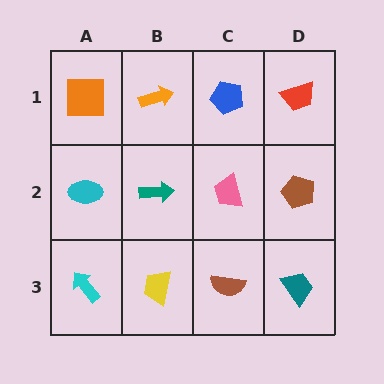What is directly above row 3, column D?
A brown pentagon.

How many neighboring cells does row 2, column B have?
4.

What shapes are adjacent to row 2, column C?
A blue pentagon (row 1, column C), a brown semicircle (row 3, column C), a teal arrow (row 2, column B), a brown pentagon (row 2, column D).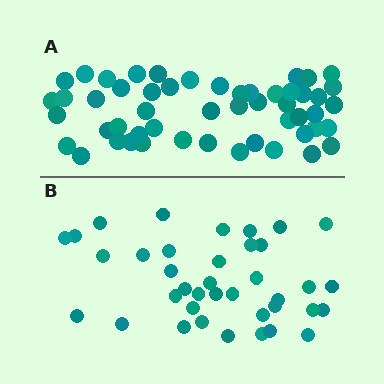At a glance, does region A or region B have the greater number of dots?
Region A (the top region) has more dots.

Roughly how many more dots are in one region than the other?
Region A has approximately 15 more dots than region B.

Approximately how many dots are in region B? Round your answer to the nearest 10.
About 40 dots. (The exact count is 38, which rounds to 40.)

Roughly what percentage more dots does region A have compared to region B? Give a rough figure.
About 35% more.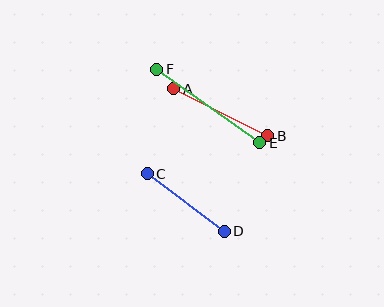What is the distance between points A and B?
The distance is approximately 105 pixels.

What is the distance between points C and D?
The distance is approximately 96 pixels.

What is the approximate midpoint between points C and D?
The midpoint is at approximately (186, 203) pixels.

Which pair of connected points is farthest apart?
Points E and F are farthest apart.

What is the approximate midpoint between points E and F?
The midpoint is at approximately (208, 106) pixels.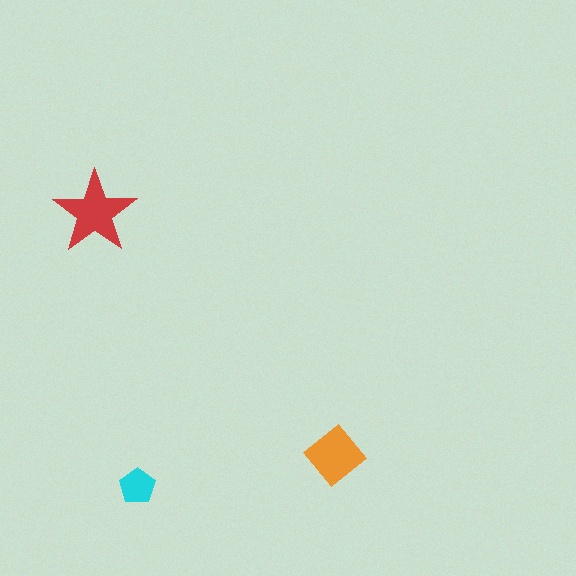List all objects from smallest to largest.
The cyan pentagon, the orange diamond, the red star.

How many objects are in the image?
There are 3 objects in the image.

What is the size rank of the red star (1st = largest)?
1st.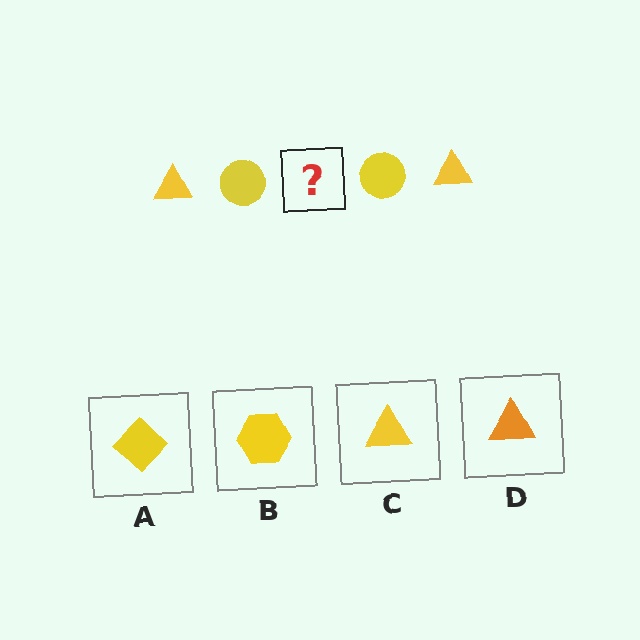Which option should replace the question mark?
Option C.